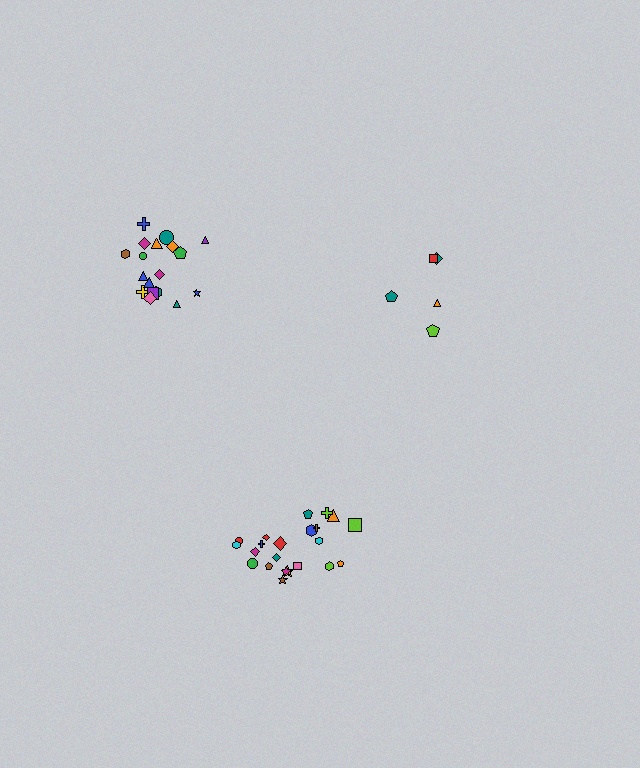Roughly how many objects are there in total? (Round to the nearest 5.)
Roughly 45 objects in total.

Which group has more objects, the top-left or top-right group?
The top-left group.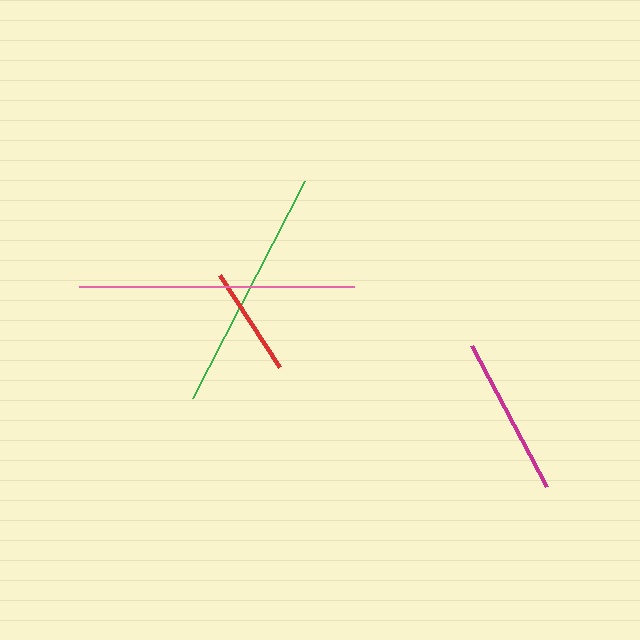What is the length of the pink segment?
The pink segment is approximately 275 pixels long.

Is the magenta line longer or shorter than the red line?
The magenta line is longer than the red line.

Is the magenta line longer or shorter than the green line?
The green line is longer than the magenta line.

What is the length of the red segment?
The red segment is approximately 110 pixels long.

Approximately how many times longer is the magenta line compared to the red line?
The magenta line is approximately 1.5 times the length of the red line.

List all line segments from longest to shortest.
From longest to shortest: pink, green, magenta, red.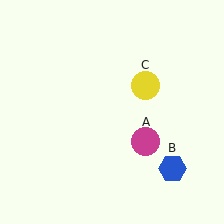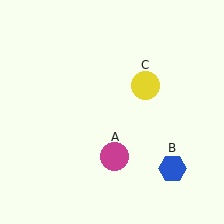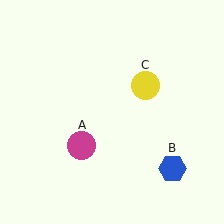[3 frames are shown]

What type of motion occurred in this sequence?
The magenta circle (object A) rotated clockwise around the center of the scene.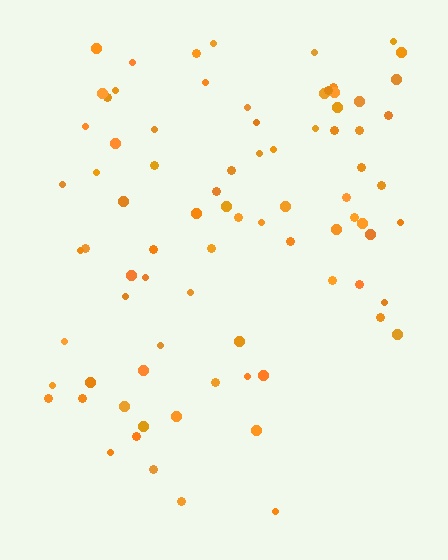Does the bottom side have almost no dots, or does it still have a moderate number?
Still a moderate number, just noticeably fewer than the top.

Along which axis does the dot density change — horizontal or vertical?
Vertical.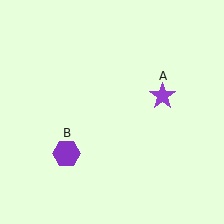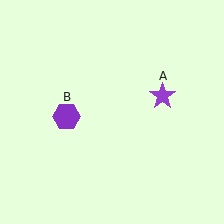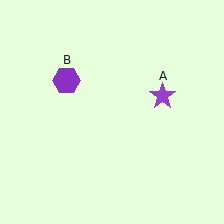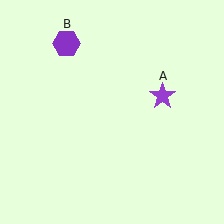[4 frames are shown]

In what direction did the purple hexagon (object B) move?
The purple hexagon (object B) moved up.